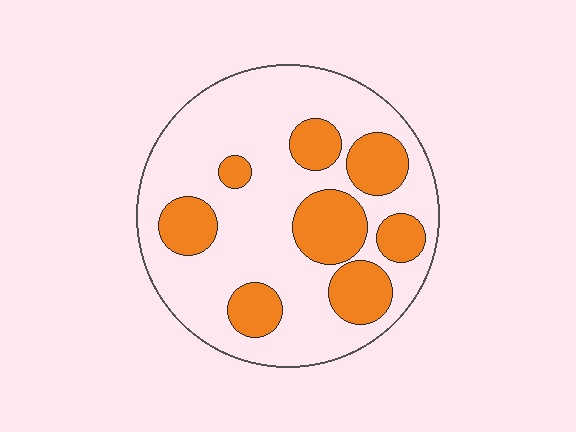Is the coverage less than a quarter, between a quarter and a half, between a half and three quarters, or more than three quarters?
Between a quarter and a half.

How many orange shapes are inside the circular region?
8.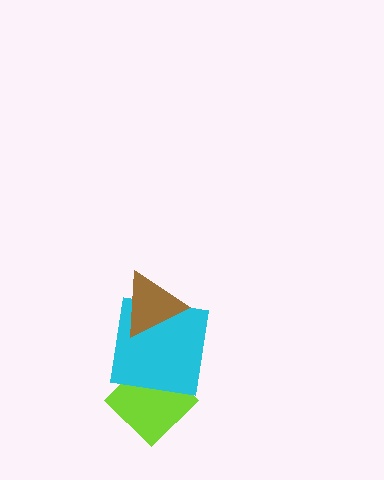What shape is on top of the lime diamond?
The cyan square is on top of the lime diamond.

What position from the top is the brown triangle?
The brown triangle is 1st from the top.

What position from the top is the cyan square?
The cyan square is 2nd from the top.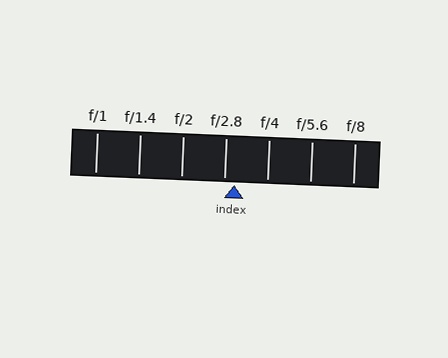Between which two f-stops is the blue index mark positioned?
The index mark is between f/2.8 and f/4.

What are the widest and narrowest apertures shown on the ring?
The widest aperture shown is f/1 and the narrowest is f/8.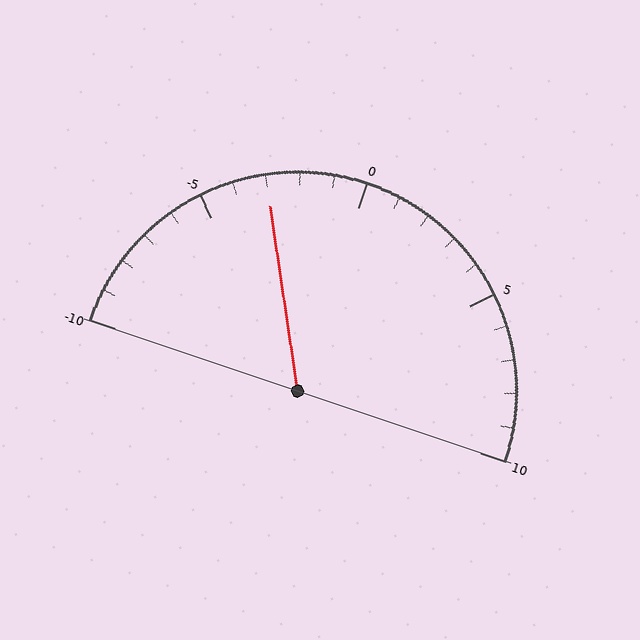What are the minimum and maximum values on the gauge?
The gauge ranges from -10 to 10.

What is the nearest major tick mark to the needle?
The nearest major tick mark is -5.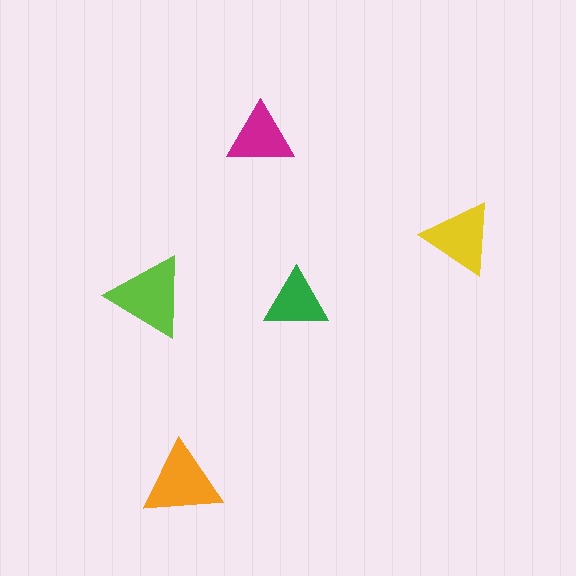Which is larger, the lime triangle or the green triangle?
The lime one.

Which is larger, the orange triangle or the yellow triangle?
The orange one.